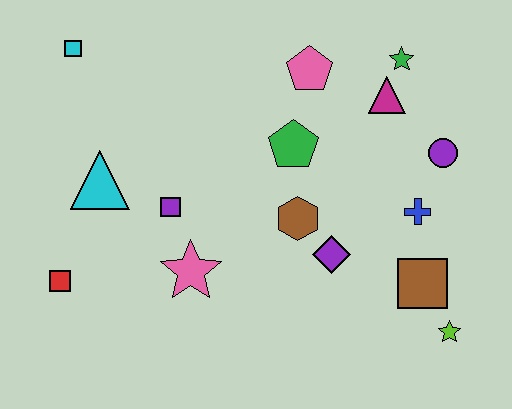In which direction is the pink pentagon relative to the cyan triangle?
The pink pentagon is to the right of the cyan triangle.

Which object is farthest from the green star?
The red square is farthest from the green star.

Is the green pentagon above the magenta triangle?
No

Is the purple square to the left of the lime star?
Yes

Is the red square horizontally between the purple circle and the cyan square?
No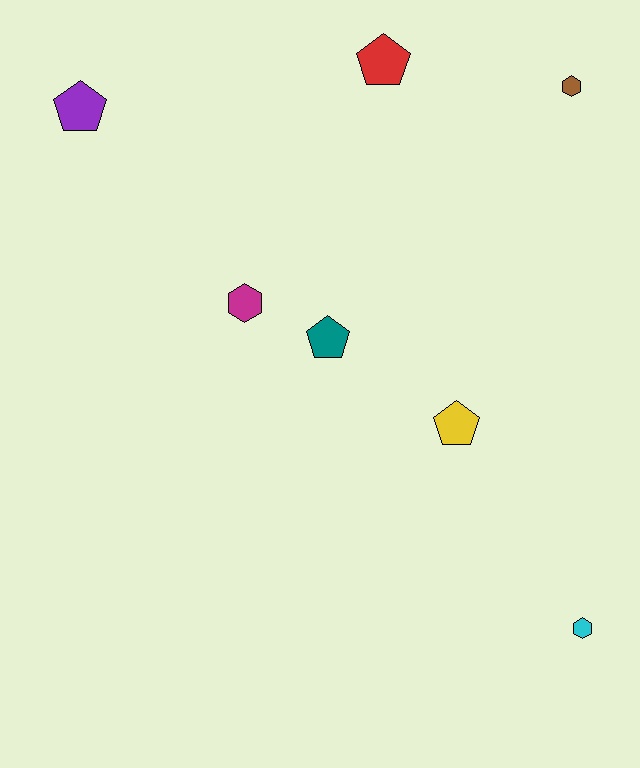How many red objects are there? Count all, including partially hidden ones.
There is 1 red object.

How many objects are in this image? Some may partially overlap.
There are 7 objects.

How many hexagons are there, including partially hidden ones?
There are 3 hexagons.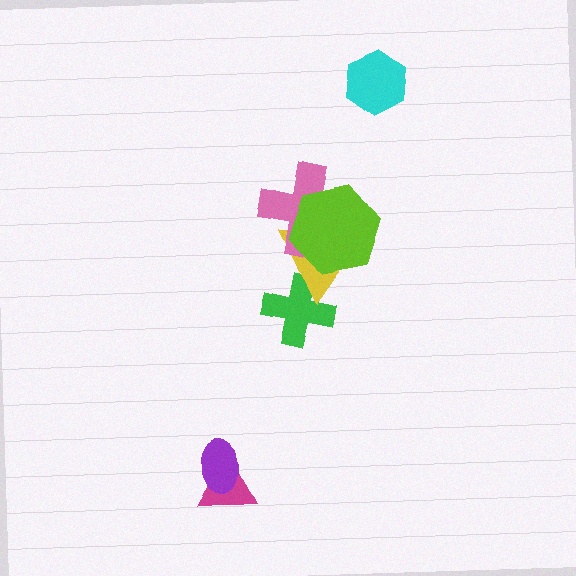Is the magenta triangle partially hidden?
Yes, it is partially covered by another shape.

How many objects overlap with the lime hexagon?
2 objects overlap with the lime hexagon.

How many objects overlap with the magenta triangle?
1 object overlaps with the magenta triangle.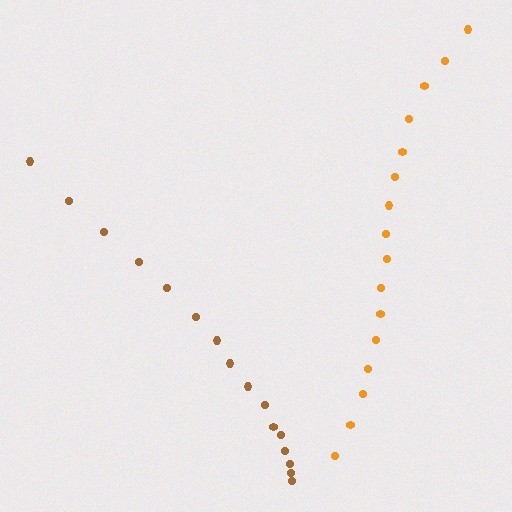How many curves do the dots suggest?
There are 2 distinct paths.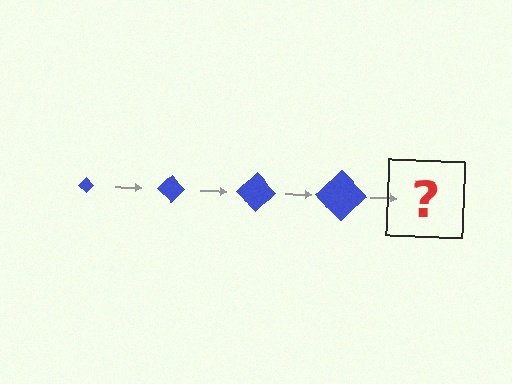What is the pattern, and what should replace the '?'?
The pattern is that the diamond gets progressively larger each step. The '?' should be a blue diamond, larger than the previous one.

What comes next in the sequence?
The next element should be a blue diamond, larger than the previous one.